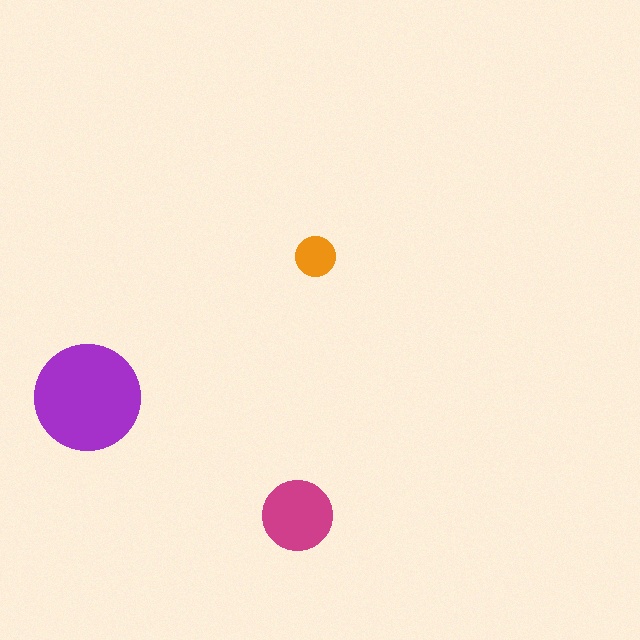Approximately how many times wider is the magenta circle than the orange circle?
About 2 times wider.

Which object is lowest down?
The magenta circle is bottommost.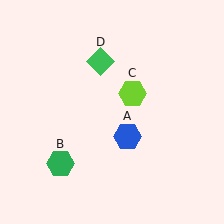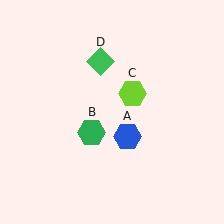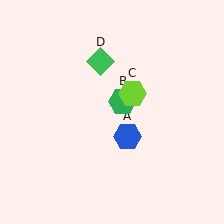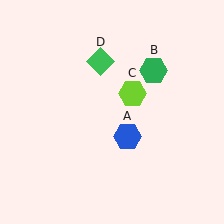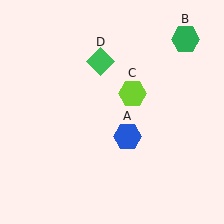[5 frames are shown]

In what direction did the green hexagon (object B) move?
The green hexagon (object B) moved up and to the right.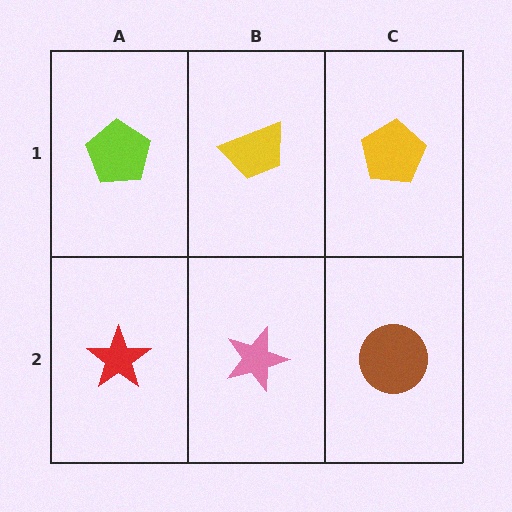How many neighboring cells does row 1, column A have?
2.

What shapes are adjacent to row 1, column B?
A pink star (row 2, column B), a lime pentagon (row 1, column A), a yellow pentagon (row 1, column C).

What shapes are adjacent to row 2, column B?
A yellow trapezoid (row 1, column B), a red star (row 2, column A), a brown circle (row 2, column C).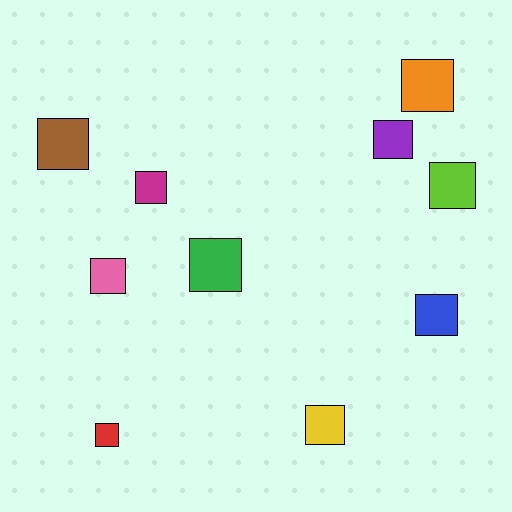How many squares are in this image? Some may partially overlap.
There are 10 squares.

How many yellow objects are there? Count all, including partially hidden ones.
There is 1 yellow object.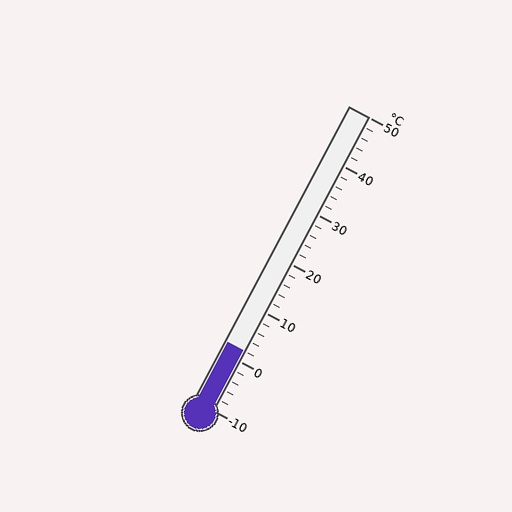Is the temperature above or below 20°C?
The temperature is below 20°C.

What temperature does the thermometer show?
The thermometer shows approximately 2°C.